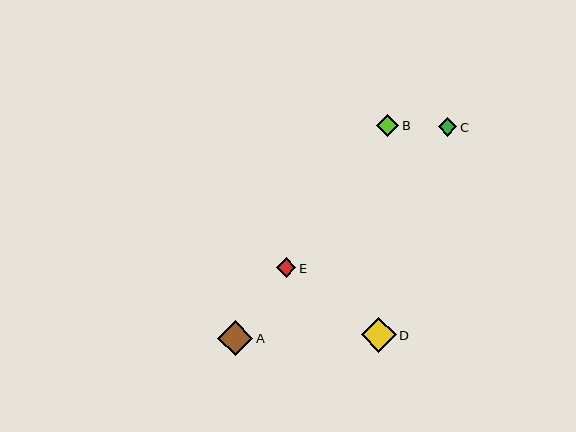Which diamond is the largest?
Diamond A is the largest with a size of approximately 35 pixels.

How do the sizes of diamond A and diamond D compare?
Diamond A and diamond D are approximately the same size.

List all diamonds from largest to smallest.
From largest to smallest: A, D, B, E, C.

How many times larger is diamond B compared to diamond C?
Diamond B is approximately 1.2 times the size of diamond C.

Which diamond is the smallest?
Diamond C is the smallest with a size of approximately 18 pixels.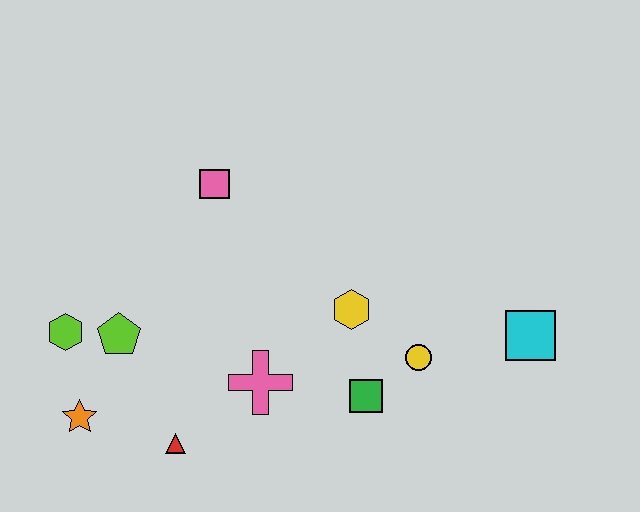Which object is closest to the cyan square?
The yellow circle is closest to the cyan square.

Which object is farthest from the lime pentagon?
The cyan square is farthest from the lime pentagon.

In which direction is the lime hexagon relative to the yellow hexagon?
The lime hexagon is to the left of the yellow hexagon.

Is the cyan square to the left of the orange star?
No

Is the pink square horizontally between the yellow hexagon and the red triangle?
Yes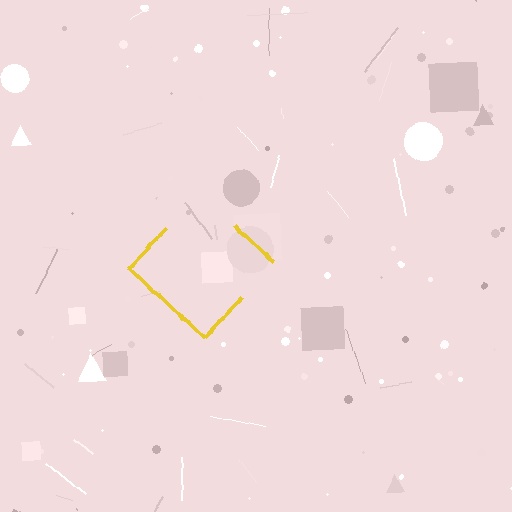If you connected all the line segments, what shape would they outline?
They would outline a diamond.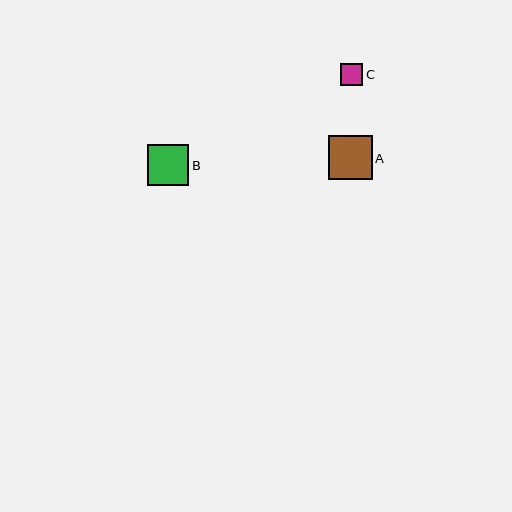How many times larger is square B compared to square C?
Square B is approximately 1.9 times the size of square C.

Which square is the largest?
Square A is the largest with a size of approximately 44 pixels.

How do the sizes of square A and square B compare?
Square A and square B are approximately the same size.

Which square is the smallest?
Square C is the smallest with a size of approximately 22 pixels.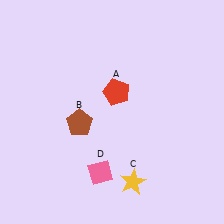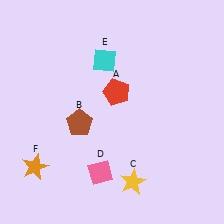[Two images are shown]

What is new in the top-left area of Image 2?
A cyan diamond (E) was added in the top-left area of Image 2.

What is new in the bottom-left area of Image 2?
An orange star (F) was added in the bottom-left area of Image 2.